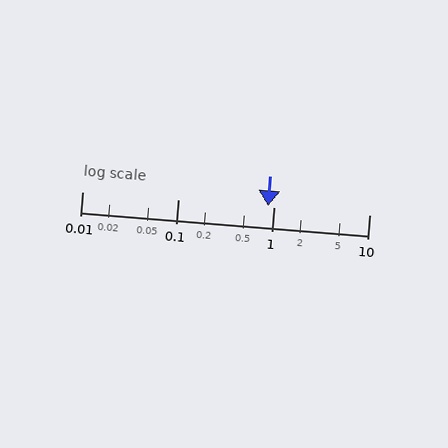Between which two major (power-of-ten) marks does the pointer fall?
The pointer is between 0.1 and 1.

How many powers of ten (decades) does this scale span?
The scale spans 3 decades, from 0.01 to 10.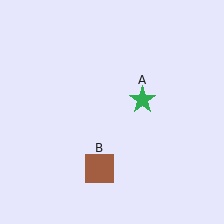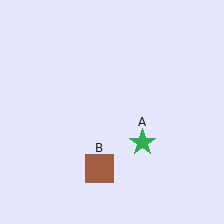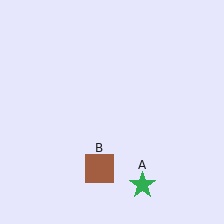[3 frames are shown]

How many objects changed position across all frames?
1 object changed position: green star (object A).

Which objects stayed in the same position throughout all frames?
Brown square (object B) remained stationary.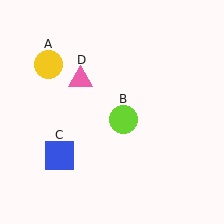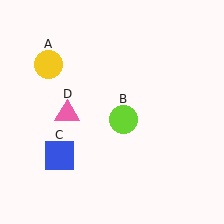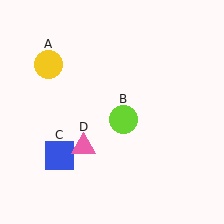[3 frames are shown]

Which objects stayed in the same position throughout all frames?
Yellow circle (object A) and lime circle (object B) and blue square (object C) remained stationary.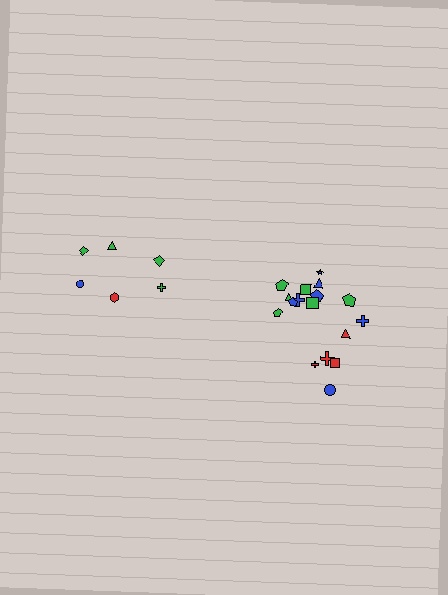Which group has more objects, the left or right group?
The right group.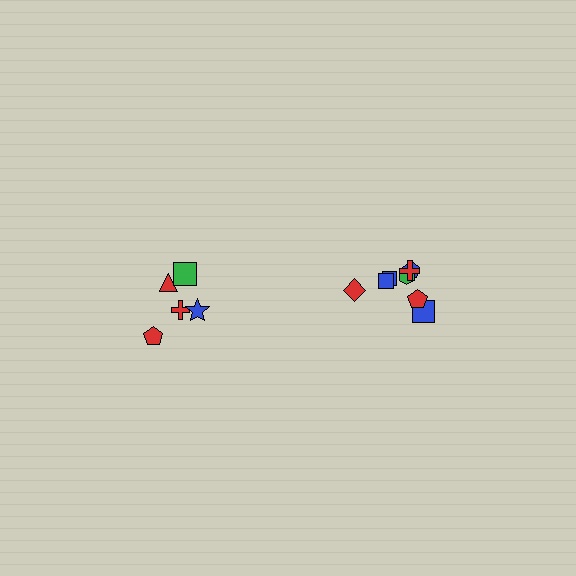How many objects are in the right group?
There are 8 objects.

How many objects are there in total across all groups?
There are 13 objects.